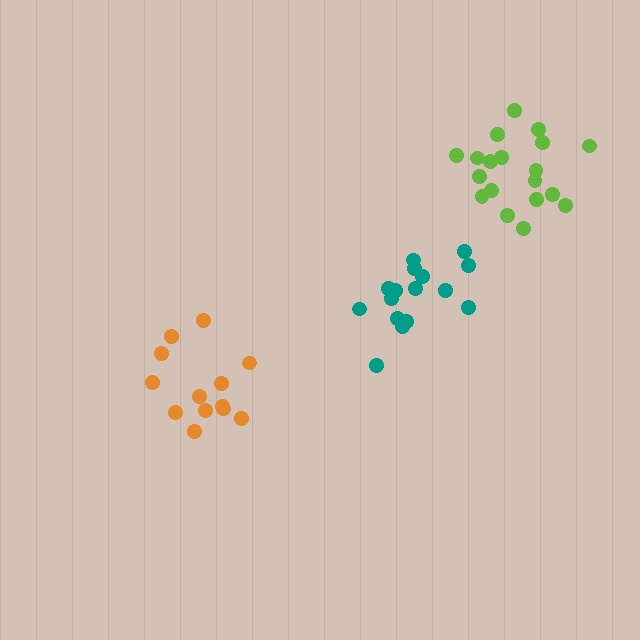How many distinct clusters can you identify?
There are 3 distinct clusters.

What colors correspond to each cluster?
The clusters are colored: lime, teal, orange.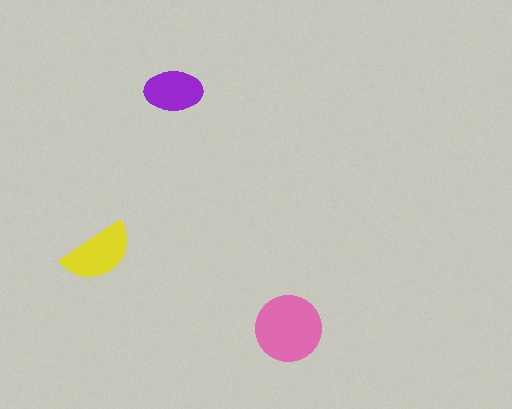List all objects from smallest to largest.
The purple ellipse, the yellow semicircle, the pink circle.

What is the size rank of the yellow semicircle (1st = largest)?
2nd.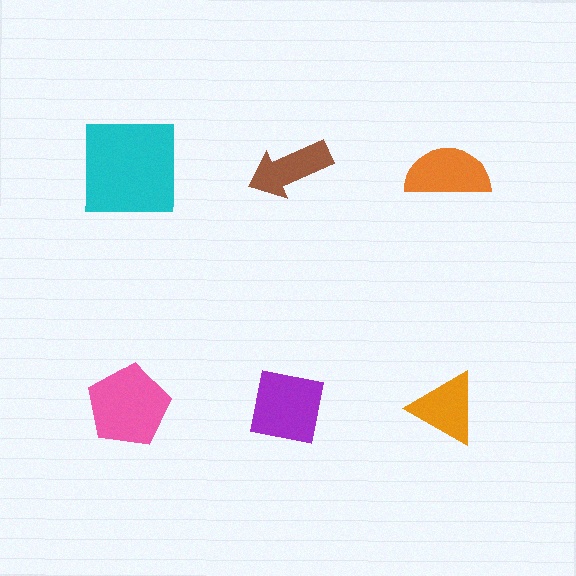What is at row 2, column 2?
A purple square.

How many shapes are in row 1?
3 shapes.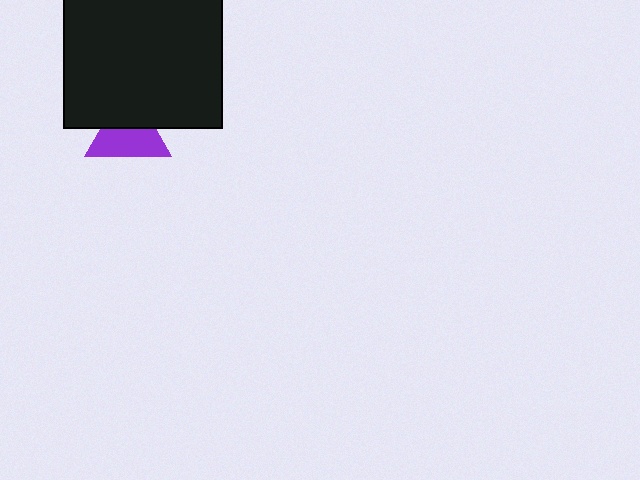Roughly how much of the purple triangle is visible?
About half of it is visible (roughly 60%).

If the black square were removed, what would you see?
You would see the complete purple triangle.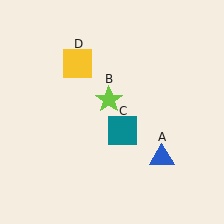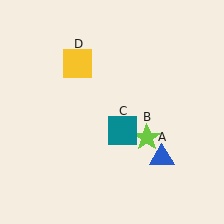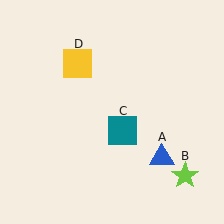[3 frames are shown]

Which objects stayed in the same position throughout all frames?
Blue triangle (object A) and teal square (object C) and yellow square (object D) remained stationary.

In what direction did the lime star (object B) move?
The lime star (object B) moved down and to the right.